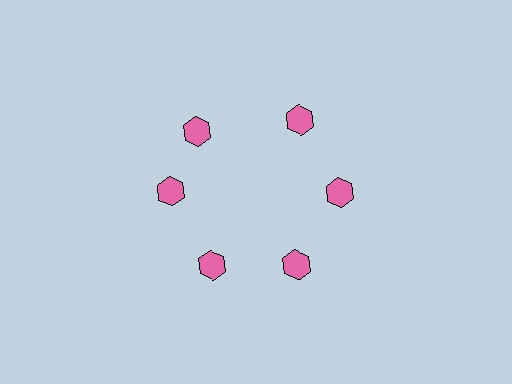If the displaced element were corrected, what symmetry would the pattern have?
It would have 6-fold rotational symmetry — the pattern would map onto itself every 60 degrees.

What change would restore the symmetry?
The symmetry would be restored by rotating it back into even spacing with its neighbors so that all 6 hexagons sit at equal angles and equal distance from the center.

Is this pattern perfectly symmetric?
No. The 6 pink hexagons are arranged in a ring, but one element near the 11 o'clock position is rotated out of alignment along the ring, breaking the 6-fold rotational symmetry.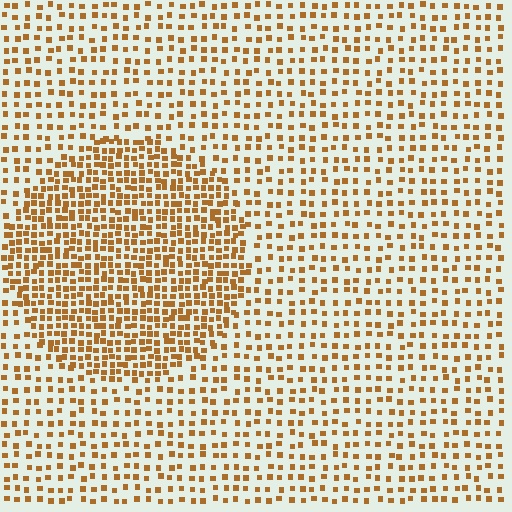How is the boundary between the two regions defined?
The boundary is defined by a change in element density (approximately 2.0x ratio). All elements are the same color, size, and shape.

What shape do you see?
I see a circle.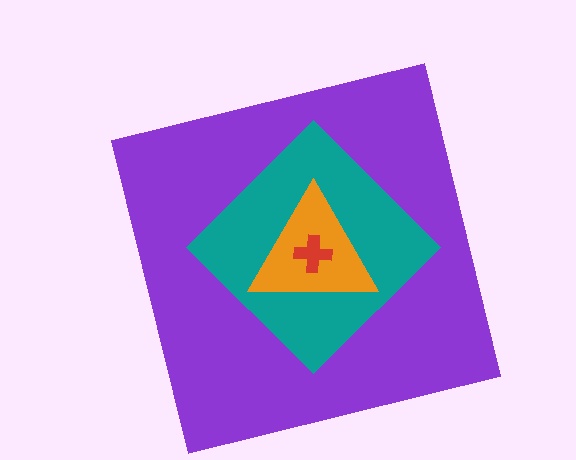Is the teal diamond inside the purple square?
Yes.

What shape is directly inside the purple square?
The teal diamond.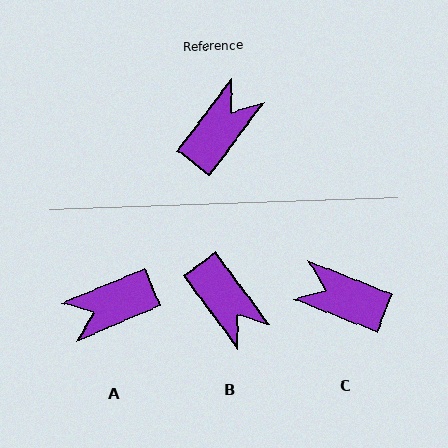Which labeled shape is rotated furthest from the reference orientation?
A, about 149 degrees away.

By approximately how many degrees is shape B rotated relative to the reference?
Approximately 107 degrees clockwise.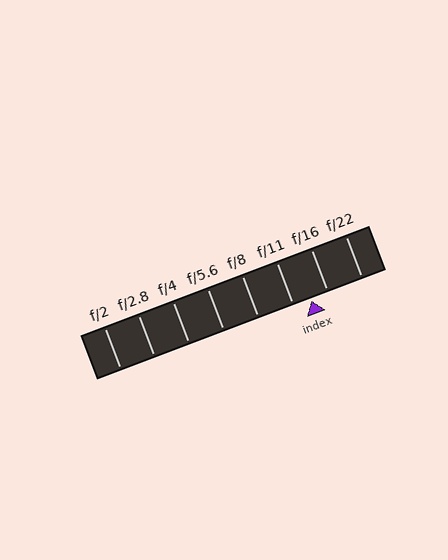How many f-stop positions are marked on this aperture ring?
There are 8 f-stop positions marked.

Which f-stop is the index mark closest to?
The index mark is closest to f/16.